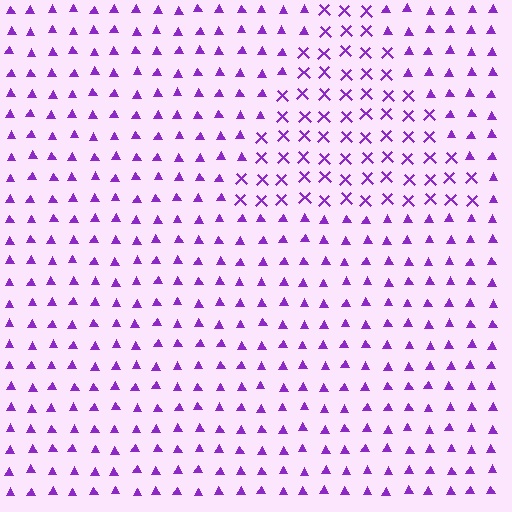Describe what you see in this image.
The image is filled with small purple elements arranged in a uniform grid. A triangle-shaped region contains X marks, while the surrounding area contains triangles. The boundary is defined purely by the change in element shape.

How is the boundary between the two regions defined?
The boundary is defined by a change in element shape: X marks inside vs. triangles outside. All elements share the same color and spacing.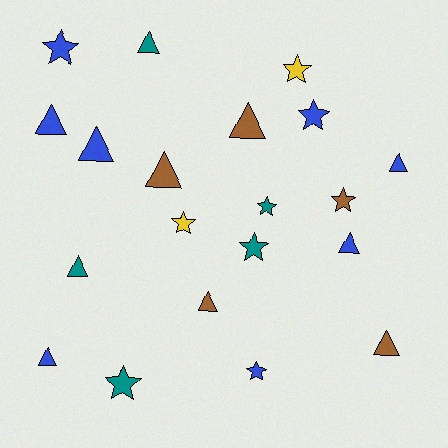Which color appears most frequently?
Blue, with 8 objects.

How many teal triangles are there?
There are 2 teal triangles.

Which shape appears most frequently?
Triangle, with 11 objects.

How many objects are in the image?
There are 20 objects.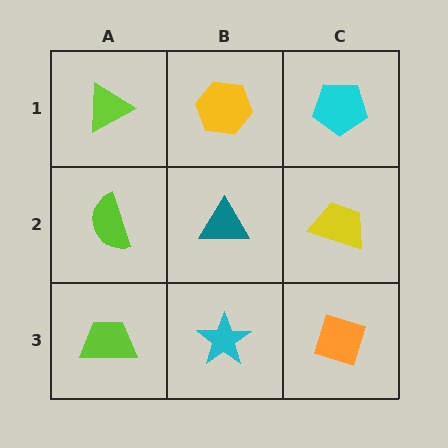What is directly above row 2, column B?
A yellow hexagon.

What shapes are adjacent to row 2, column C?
A cyan pentagon (row 1, column C), an orange diamond (row 3, column C), a teal triangle (row 2, column B).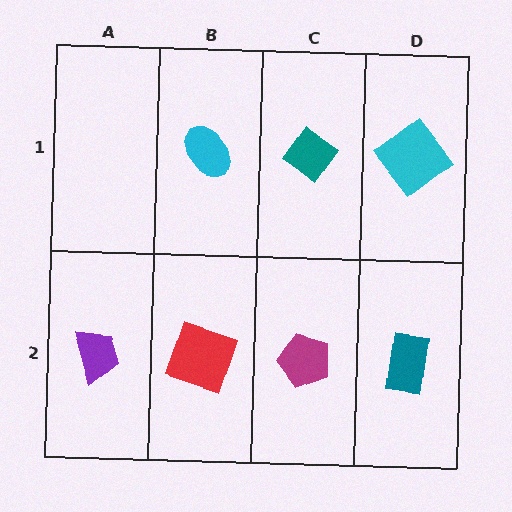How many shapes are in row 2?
4 shapes.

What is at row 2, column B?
A red square.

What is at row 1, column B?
A cyan ellipse.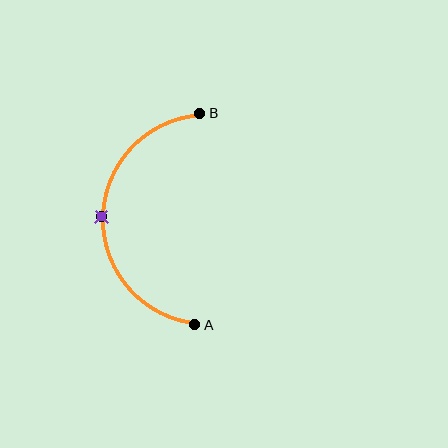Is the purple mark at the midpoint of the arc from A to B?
Yes. The purple mark lies on the arc at equal arc-length from both A and B — it is the arc midpoint.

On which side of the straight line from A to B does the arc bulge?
The arc bulges to the left of the straight line connecting A and B.